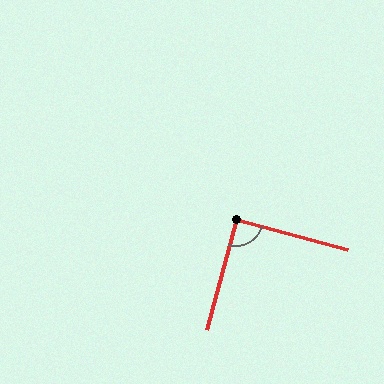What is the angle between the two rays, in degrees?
Approximately 90 degrees.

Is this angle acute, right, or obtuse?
It is approximately a right angle.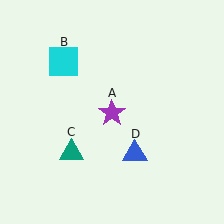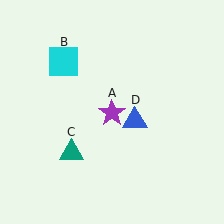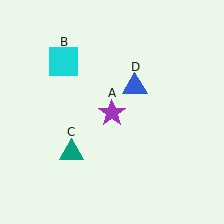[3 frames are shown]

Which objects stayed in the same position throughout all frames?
Purple star (object A) and cyan square (object B) and teal triangle (object C) remained stationary.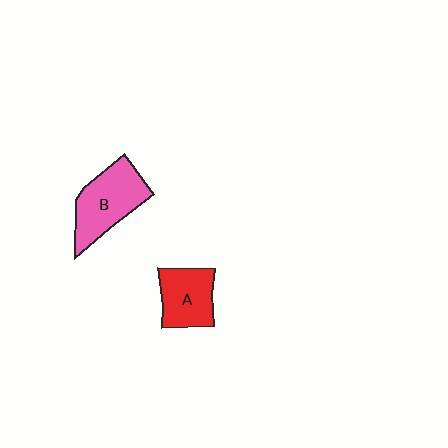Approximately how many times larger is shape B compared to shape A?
Approximately 1.3 times.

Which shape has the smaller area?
Shape A (red).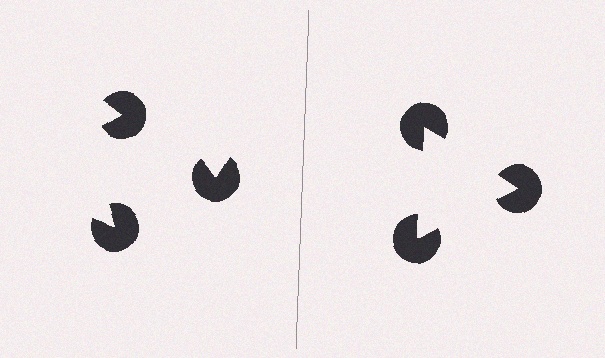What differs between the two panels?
The pac-man discs are positioned identically on both sides; only the wedge orientations differ. On the right they align to a triangle; on the left they are misaligned.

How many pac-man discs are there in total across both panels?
6 — 3 on each side.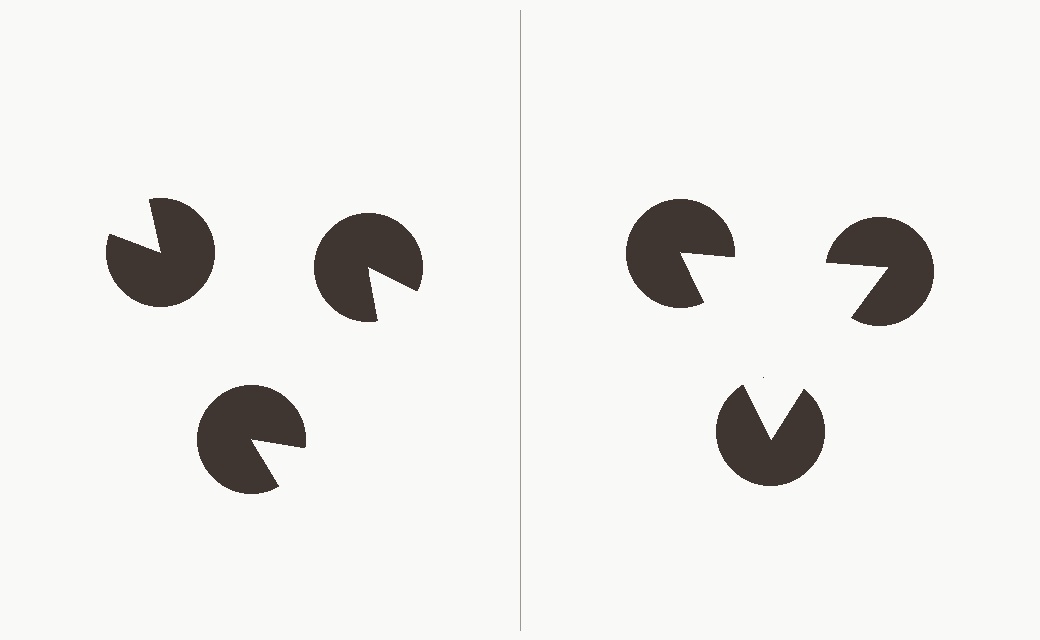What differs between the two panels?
The pac-man discs are positioned identically on both sides; only the wedge orientations differ. On the right they align to a triangle; on the left they are misaligned.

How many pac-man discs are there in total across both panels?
6 — 3 on each side.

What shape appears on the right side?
An illusory triangle.